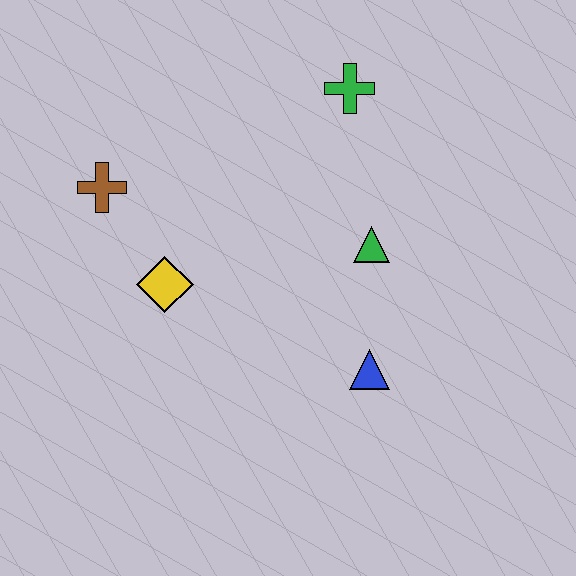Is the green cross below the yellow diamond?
No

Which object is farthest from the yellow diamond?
The green cross is farthest from the yellow diamond.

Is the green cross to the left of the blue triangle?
Yes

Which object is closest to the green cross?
The green triangle is closest to the green cross.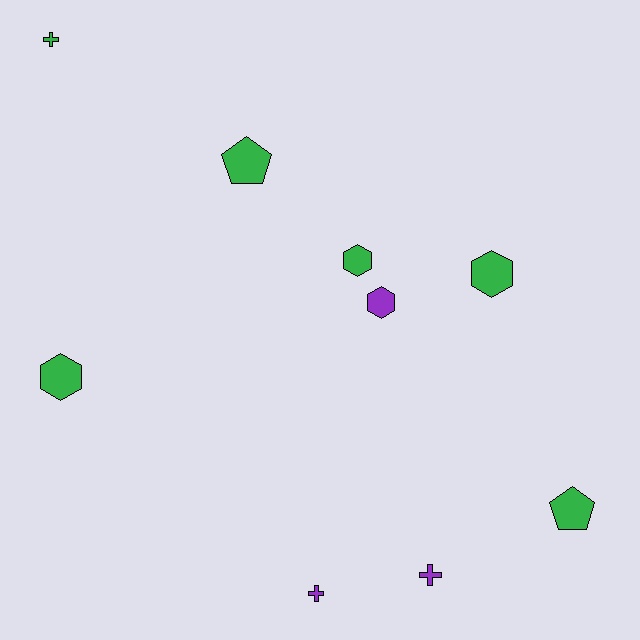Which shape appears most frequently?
Hexagon, with 4 objects.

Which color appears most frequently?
Green, with 6 objects.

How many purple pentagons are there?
There are no purple pentagons.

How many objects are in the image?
There are 9 objects.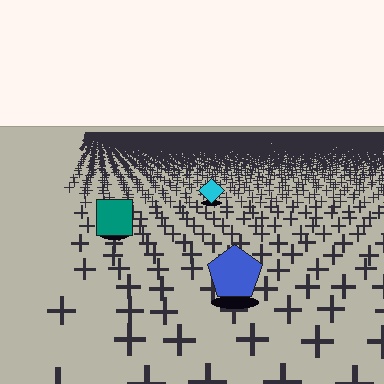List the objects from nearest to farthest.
From nearest to farthest: the blue pentagon, the teal square, the cyan diamond.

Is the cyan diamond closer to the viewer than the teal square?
No. The teal square is closer — you can tell from the texture gradient: the ground texture is coarser near it.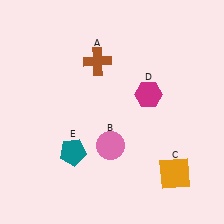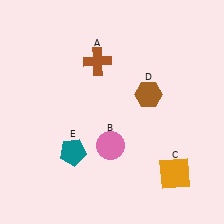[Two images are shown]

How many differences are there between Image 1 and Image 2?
There is 1 difference between the two images.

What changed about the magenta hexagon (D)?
In Image 1, D is magenta. In Image 2, it changed to brown.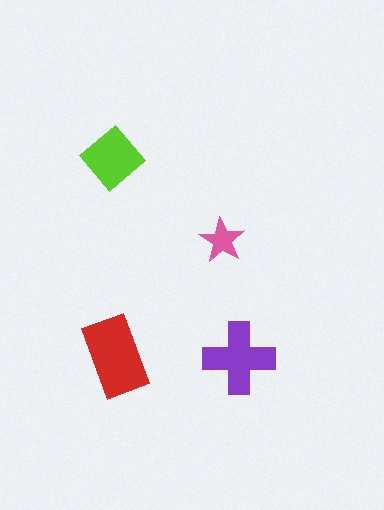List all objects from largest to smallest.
The red rectangle, the purple cross, the lime diamond, the pink star.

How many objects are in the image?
There are 4 objects in the image.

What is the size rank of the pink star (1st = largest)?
4th.